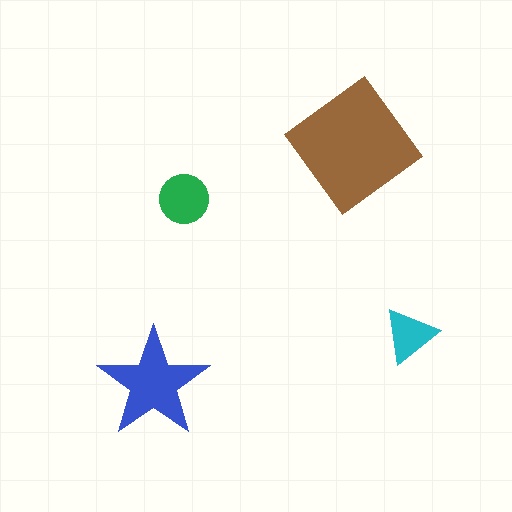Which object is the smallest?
The cyan triangle.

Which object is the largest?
The brown diamond.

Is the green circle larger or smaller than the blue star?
Smaller.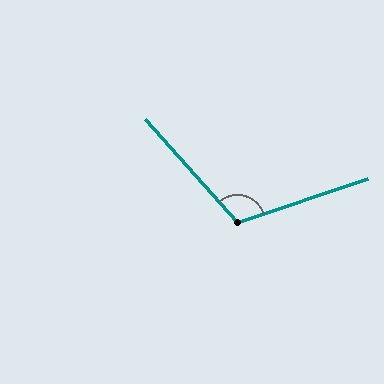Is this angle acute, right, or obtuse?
It is obtuse.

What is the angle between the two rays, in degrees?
Approximately 113 degrees.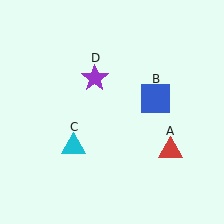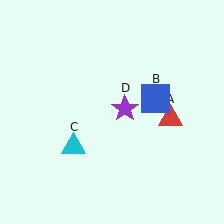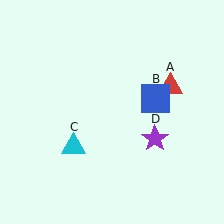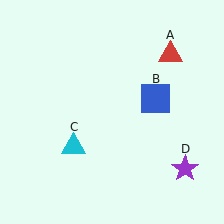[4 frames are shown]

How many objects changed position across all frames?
2 objects changed position: red triangle (object A), purple star (object D).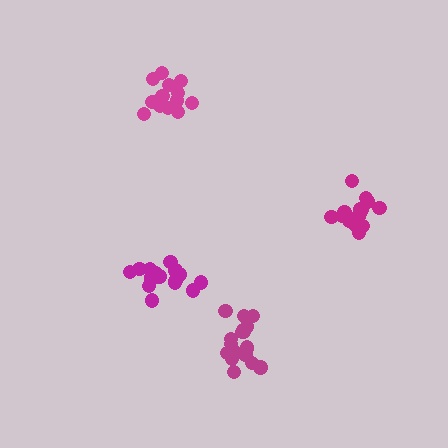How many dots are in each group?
Group 1: 13 dots, Group 2: 16 dots, Group 3: 18 dots, Group 4: 18 dots (65 total).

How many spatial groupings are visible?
There are 4 spatial groupings.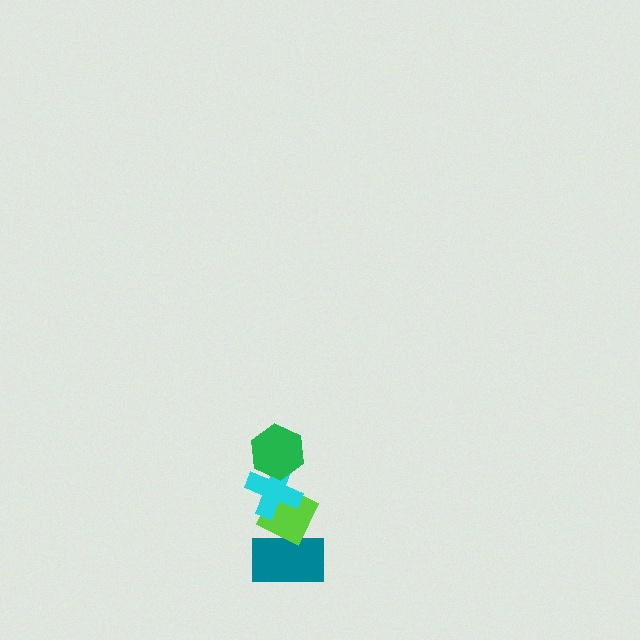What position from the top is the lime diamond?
The lime diamond is 3rd from the top.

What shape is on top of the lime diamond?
The cyan cross is on top of the lime diamond.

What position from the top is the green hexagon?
The green hexagon is 1st from the top.